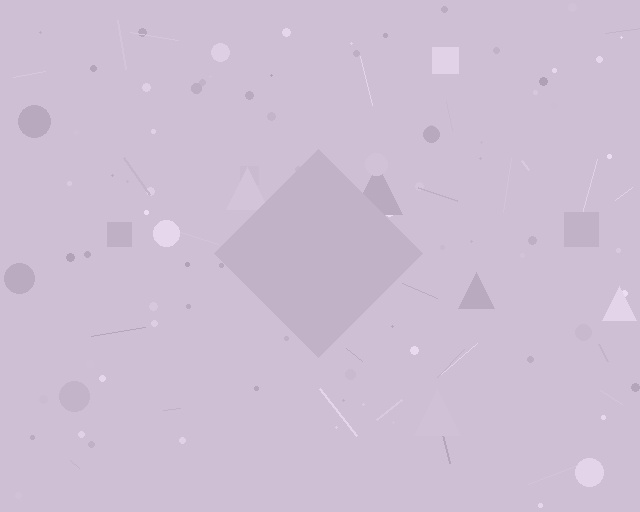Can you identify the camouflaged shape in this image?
The camouflaged shape is a diamond.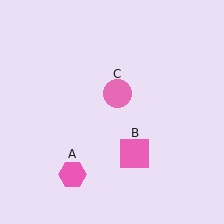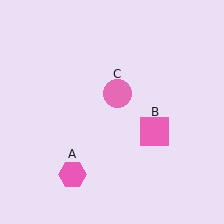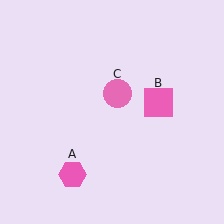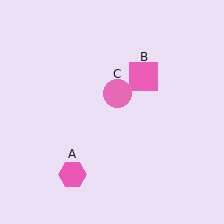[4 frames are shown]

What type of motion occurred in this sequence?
The pink square (object B) rotated counterclockwise around the center of the scene.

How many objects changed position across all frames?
1 object changed position: pink square (object B).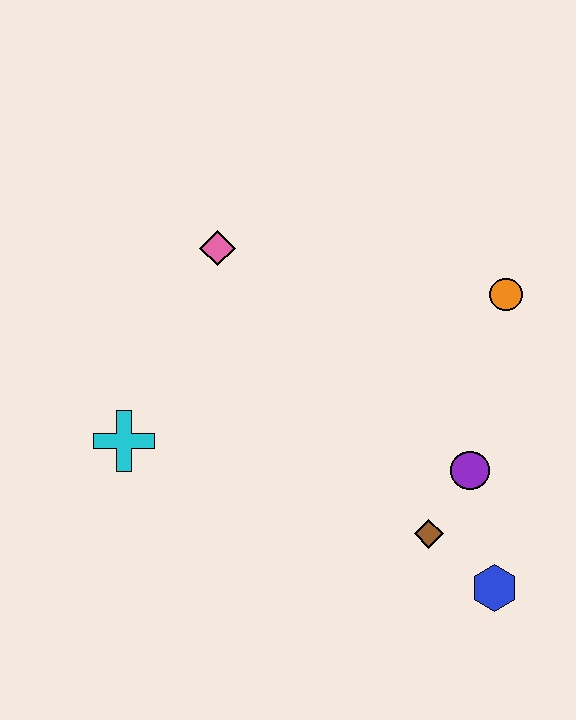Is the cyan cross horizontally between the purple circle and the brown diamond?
No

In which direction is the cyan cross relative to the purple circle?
The cyan cross is to the left of the purple circle.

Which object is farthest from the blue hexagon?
The pink diamond is farthest from the blue hexagon.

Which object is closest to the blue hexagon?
The brown diamond is closest to the blue hexagon.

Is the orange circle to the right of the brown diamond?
Yes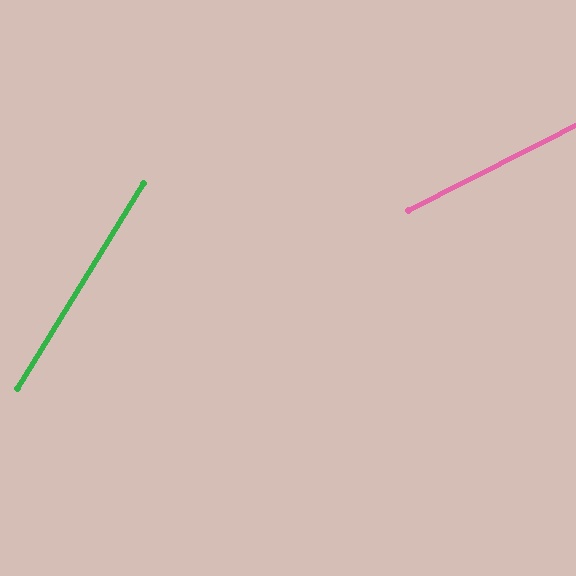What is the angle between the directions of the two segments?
Approximately 31 degrees.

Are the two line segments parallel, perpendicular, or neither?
Neither parallel nor perpendicular — they differ by about 31°.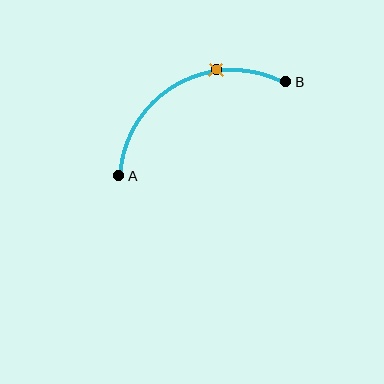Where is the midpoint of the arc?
The arc midpoint is the point on the curve farthest from the straight line joining A and B. It sits above that line.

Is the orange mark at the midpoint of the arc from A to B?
No. The orange mark lies on the arc but is closer to endpoint B. The arc midpoint would be at the point on the curve equidistant along the arc from both A and B.